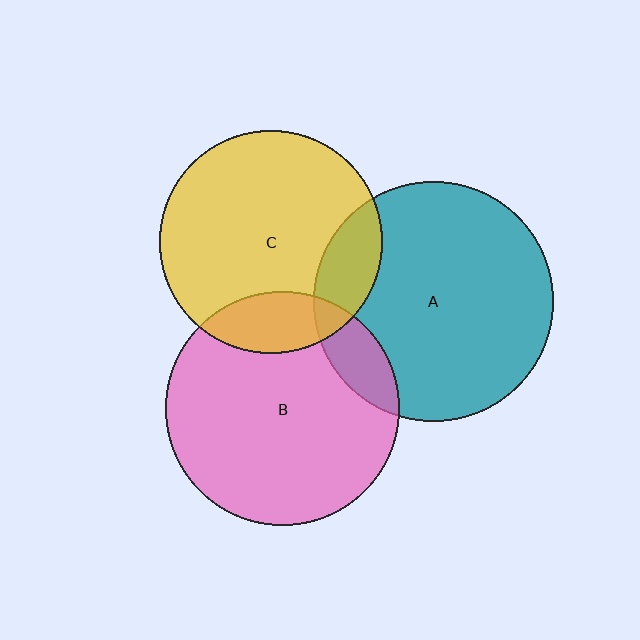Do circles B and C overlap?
Yes.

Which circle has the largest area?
Circle A (teal).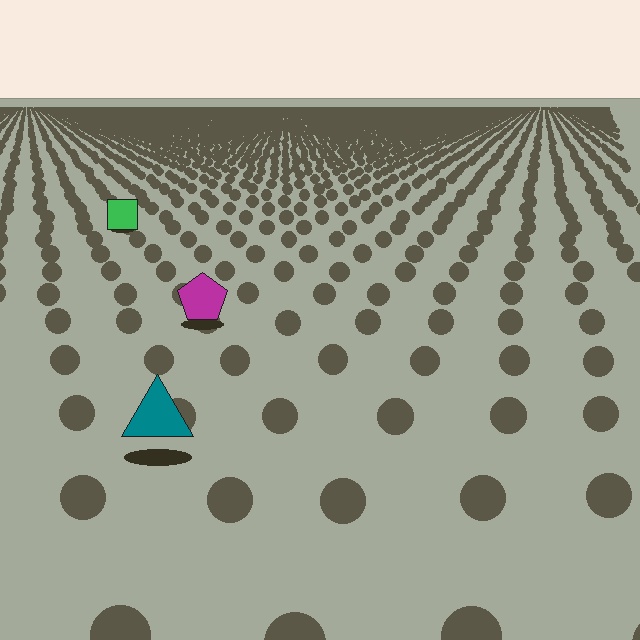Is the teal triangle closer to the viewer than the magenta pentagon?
Yes. The teal triangle is closer — you can tell from the texture gradient: the ground texture is coarser near it.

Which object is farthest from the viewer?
The green square is farthest from the viewer. It appears smaller and the ground texture around it is denser.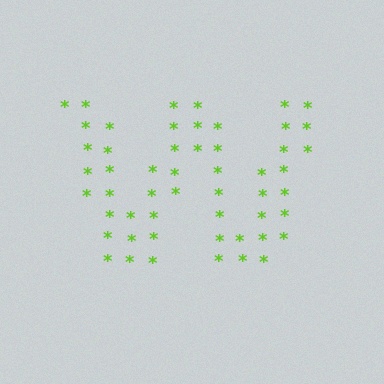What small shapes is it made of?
It is made of small asterisks.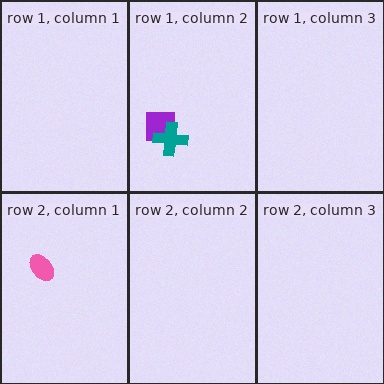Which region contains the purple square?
The row 1, column 2 region.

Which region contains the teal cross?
The row 1, column 2 region.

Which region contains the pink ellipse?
The row 2, column 1 region.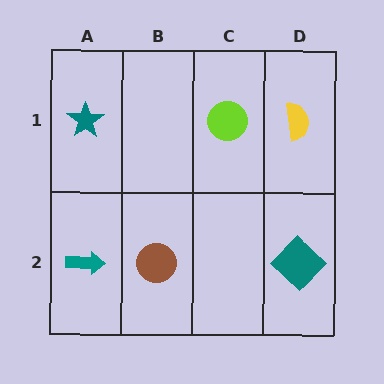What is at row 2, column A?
A teal arrow.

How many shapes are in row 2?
3 shapes.